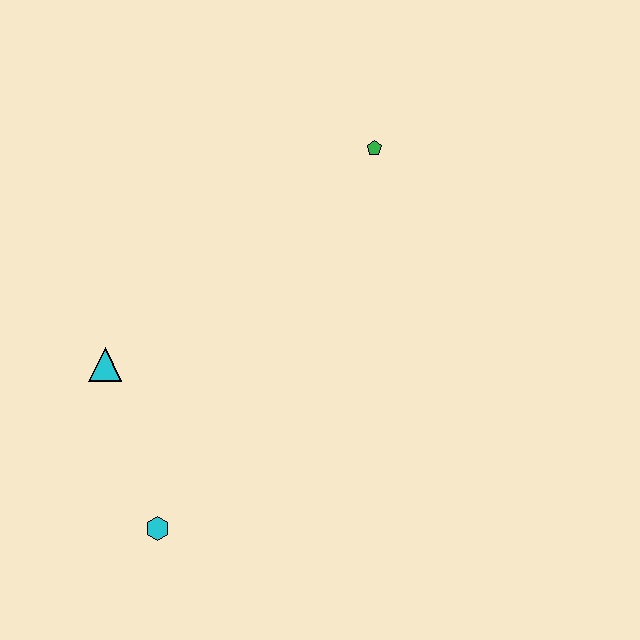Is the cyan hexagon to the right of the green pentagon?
No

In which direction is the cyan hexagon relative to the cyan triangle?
The cyan hexagon is below the cyan triangle.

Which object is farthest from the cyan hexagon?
The green pentagon is farthest from the cyan hexagon.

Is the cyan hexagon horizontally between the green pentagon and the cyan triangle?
Yes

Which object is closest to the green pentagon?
The cyan triangle is closest to the green pentagon.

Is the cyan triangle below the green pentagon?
Yes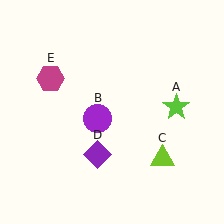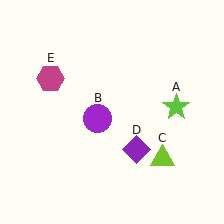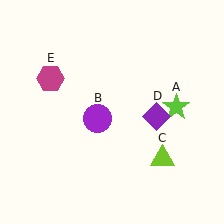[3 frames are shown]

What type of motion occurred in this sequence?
The purple diamond (object D) rotated counterclockwise around the center of the scene.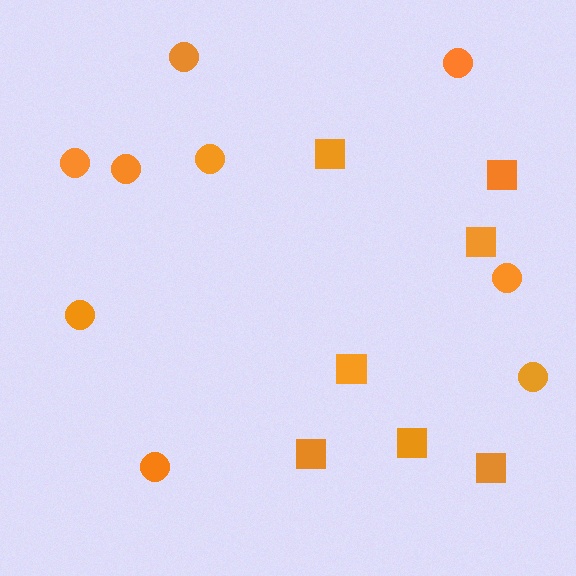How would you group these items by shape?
There are 2 groups: one group of circles (9) and one group of squares (7).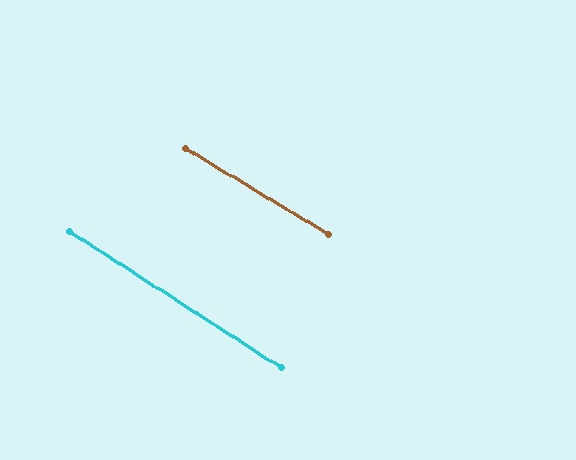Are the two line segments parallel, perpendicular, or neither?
Parallel — their directions differ by only 1.6°.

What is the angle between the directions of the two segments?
Approximately 2 degrees.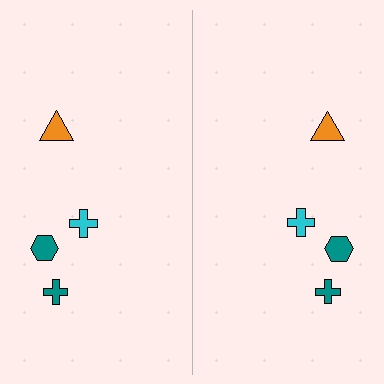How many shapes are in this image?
There are 8 shapes in this image.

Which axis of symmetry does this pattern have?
The pattern has a vertical axis of symmetry running through the center of the image.